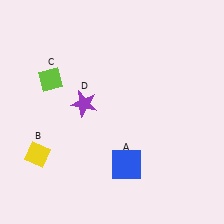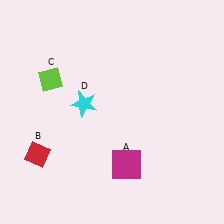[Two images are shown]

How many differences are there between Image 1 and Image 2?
There are 3 differences between the two images.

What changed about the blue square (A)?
In Image 1, A is blue. In Image 2, it changed to magenta.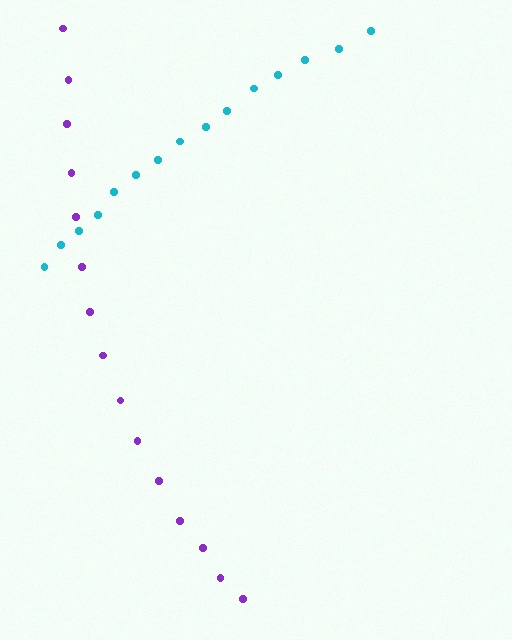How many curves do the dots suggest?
There are 2 distinct paths.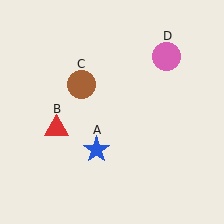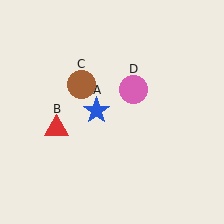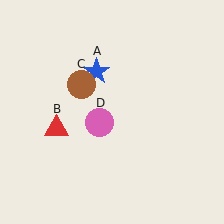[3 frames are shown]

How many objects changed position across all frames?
2 objects changed position: blue star (object A), pink circle (object D).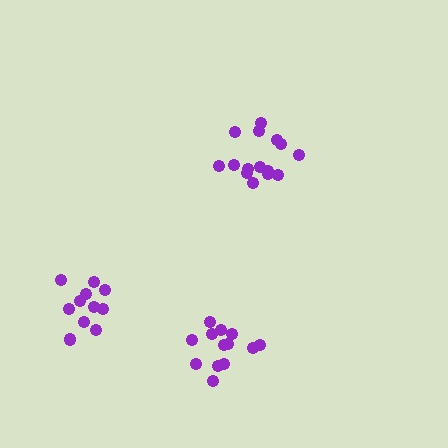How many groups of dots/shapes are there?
There are 3 groups.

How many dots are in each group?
Group 1: 15 dots, Group 2: 13 dots, Group 3: 11 dots (39 total).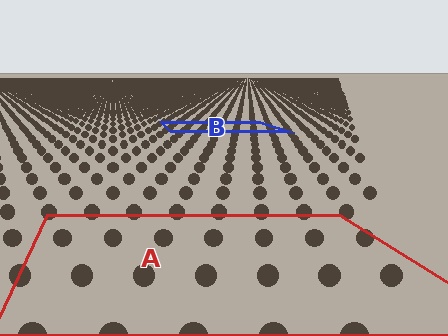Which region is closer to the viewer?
Region A is closer. The texture elements there are larger and more spread out.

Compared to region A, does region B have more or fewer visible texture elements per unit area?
Region B has more texture elements per unit area — they are packed more densely because it is farther away.